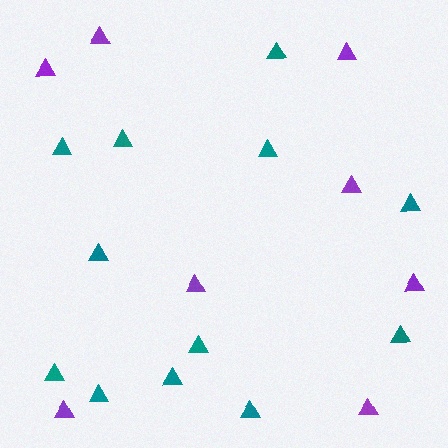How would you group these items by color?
There are 2 groups: one group of teal triangles (12) and one group of purple triangles (8).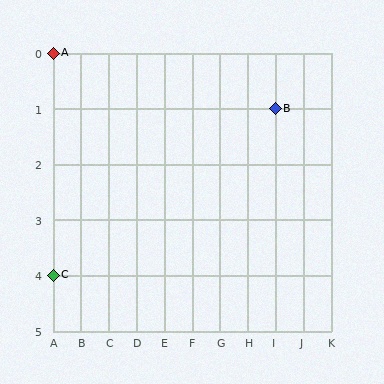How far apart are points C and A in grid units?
Points C and A are 4 rows apart.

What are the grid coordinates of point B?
Point B is at grid coordinates (I, 1).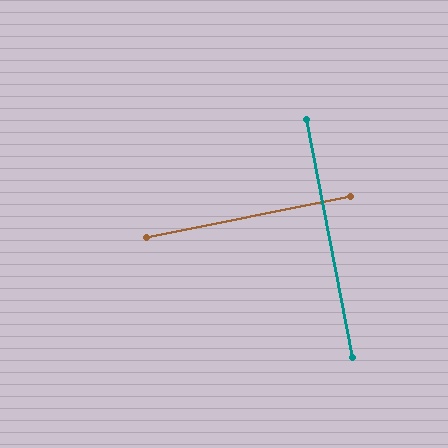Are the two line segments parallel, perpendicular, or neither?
Perpendicular — they meet at approximately 89°.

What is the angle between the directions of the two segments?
Approximately 89 degrees.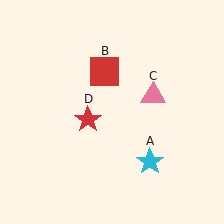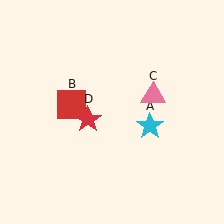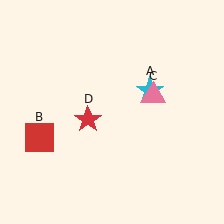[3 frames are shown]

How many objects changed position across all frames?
2 objects changed position: cyan star (object A), red square (object B).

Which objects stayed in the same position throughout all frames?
Pink triangle (object C) and red star (object D) remained stationary.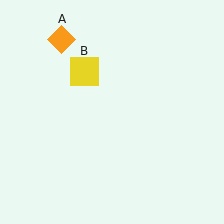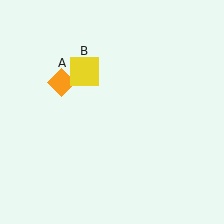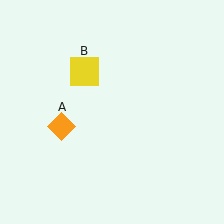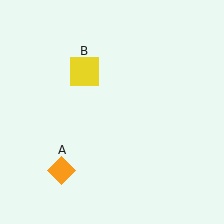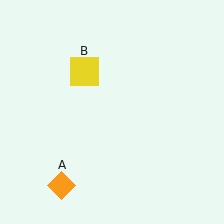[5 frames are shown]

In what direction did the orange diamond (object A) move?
The orange diamond (object A) moved down.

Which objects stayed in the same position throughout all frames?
Yellow square (object B) remained stationary.